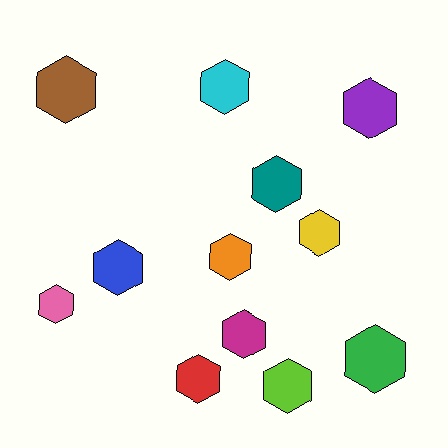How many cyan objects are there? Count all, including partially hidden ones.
There is 1 cyan object.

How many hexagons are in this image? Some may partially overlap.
There are 12 hexagons.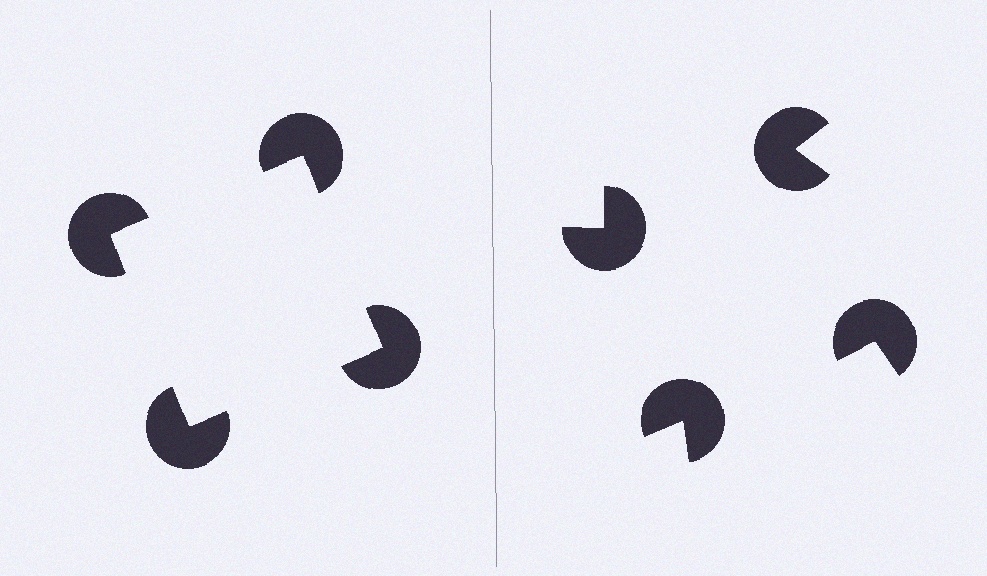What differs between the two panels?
The pac-man discs are positioned identically on both sides; only the wedge orientations differ. On the left they align to a square; on the right they are misaligned.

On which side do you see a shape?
An illusory square appears on the left side. On the right side the wedge cuts are rotated, so no coherent shape forms.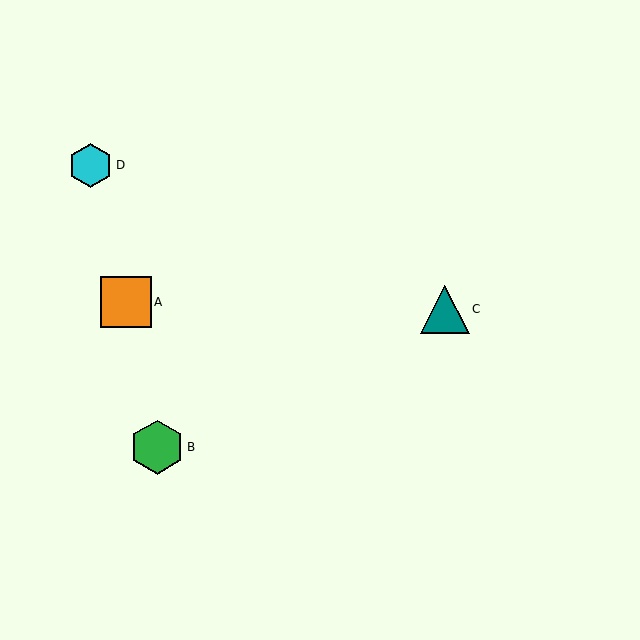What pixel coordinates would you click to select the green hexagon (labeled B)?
Click at (157, 447) to select the green hexagon B.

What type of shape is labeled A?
Shape A is an orange square.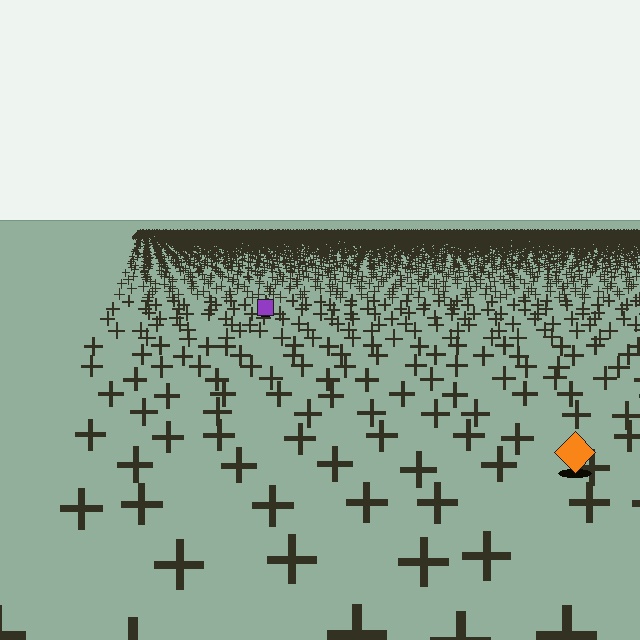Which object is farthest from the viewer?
The purple square is farthest from the viewer. It appears smaller and the ground texture around it is denser.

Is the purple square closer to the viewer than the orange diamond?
No. The orange diamond is closer — you can tell from the texture gradient: the ground texture is coarser near it.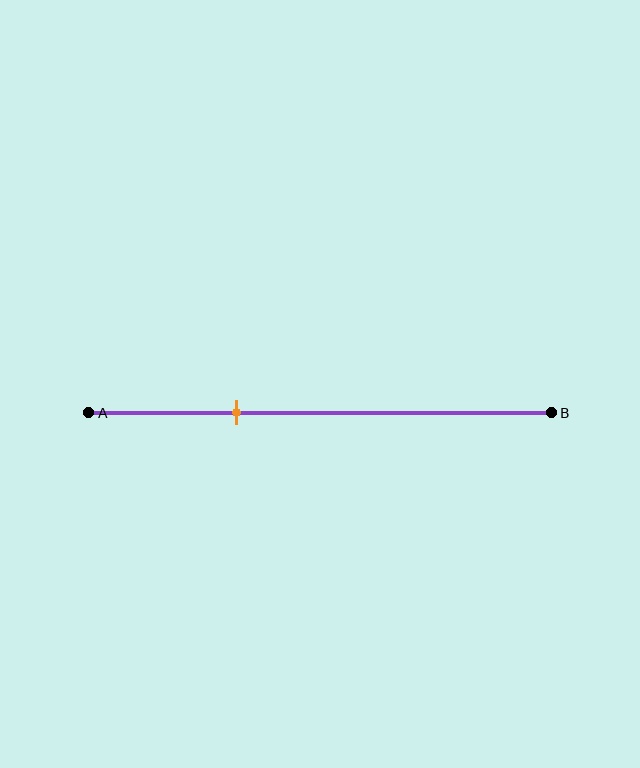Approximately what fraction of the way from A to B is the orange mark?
The orange mark is approximately 30% of the way from A to B.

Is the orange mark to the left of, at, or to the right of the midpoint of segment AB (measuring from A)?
The orange mark is to the left of the midpoint of segment AB.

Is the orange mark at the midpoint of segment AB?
No, the mark is at about 30% from A, not at the 50% midpoint.